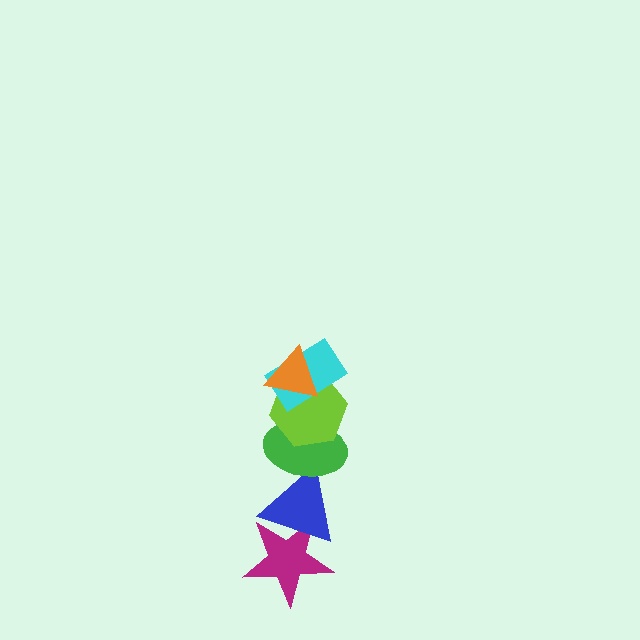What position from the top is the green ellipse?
The green ellipse is 4th from the top.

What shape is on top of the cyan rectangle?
The orange triangle is on top of the cyan rectangle.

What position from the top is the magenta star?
The magenta star is 6th from the top.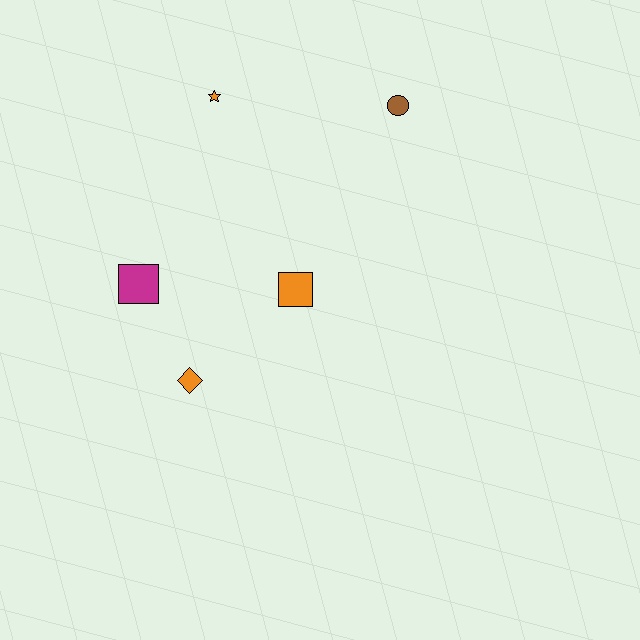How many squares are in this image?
There are 2 squares.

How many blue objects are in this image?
There are no blue objects.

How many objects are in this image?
There are 5 objects.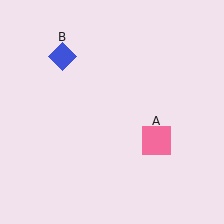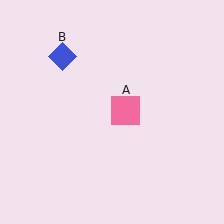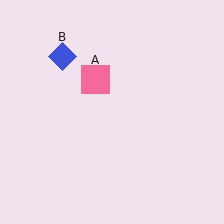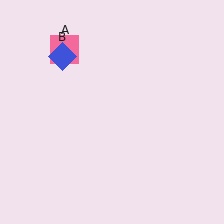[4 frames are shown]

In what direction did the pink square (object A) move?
The pink square (object A) moved up and to the left.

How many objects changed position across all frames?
1 object changed position: pink square (object A).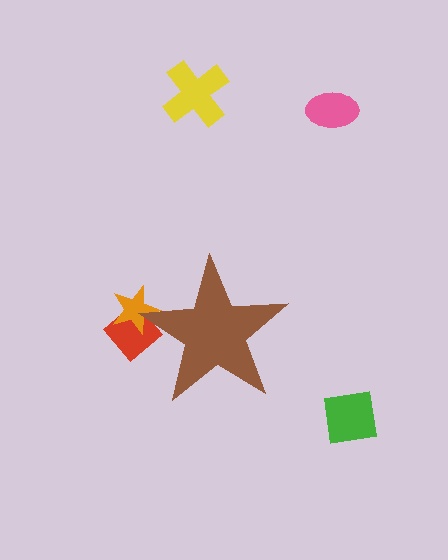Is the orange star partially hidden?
Yes, the orange star is partially hidden behind the brown star.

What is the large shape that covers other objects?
A brown star.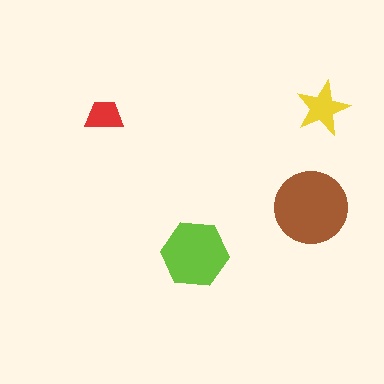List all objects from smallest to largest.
The red trapezoid, the yellow star, the lime hexagon, the brown circle.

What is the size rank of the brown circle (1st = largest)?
1st.